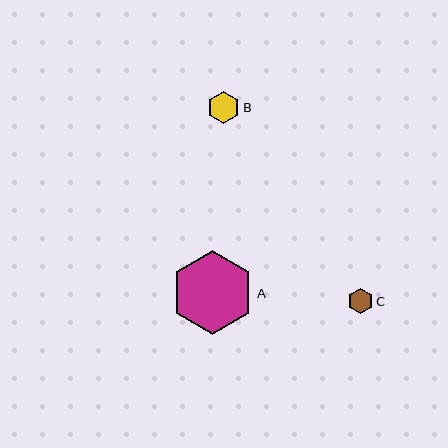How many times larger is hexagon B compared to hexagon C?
Hexagon B is approximately 1.3 times the size of hexagon C.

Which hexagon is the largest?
Hexagon A is the largest with a size of approximately 84 pixels.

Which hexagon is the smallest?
Hexagon C is the smallest with a size of approximately 26 pixels.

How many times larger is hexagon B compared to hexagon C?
Hexagon B is approximately 1.3 times the size of hexagon C.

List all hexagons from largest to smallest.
From largest to smallest: A, B, C.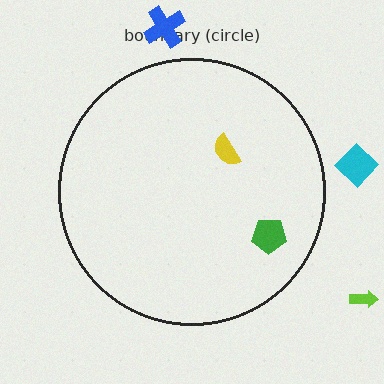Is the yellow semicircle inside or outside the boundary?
Inside.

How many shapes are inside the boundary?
2 inside, 3 outside.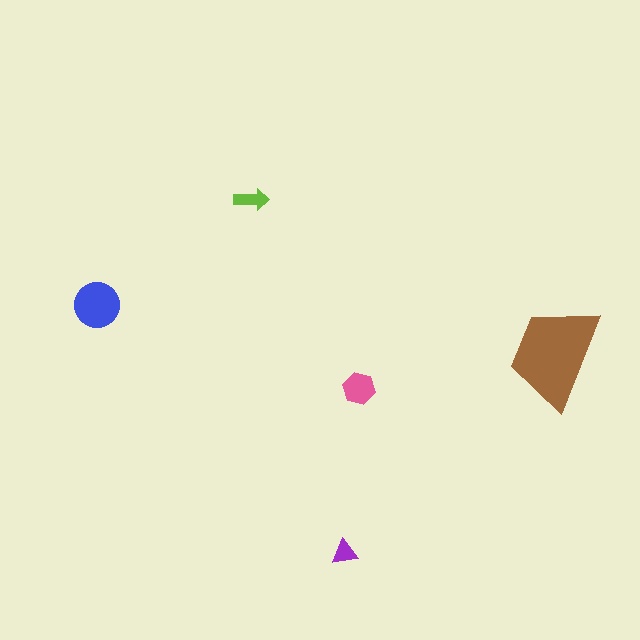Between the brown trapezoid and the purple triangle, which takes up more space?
The brown trapezoid.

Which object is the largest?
The brown trapezoid.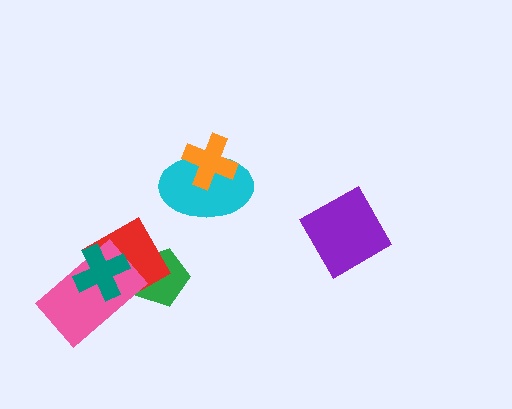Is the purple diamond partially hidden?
No, no other shape covers it.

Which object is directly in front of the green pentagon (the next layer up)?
The red square is directly in front of the green pentagon.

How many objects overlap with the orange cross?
1 object overlaps with the orange cross.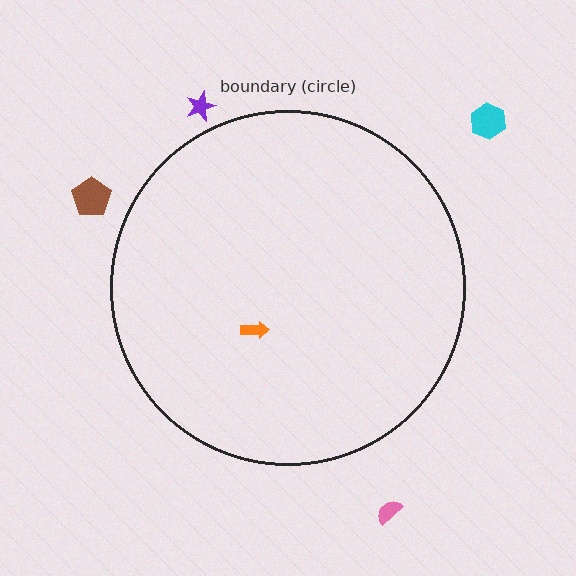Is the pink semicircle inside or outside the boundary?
Outside.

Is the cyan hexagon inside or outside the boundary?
Outside.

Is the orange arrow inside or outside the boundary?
Inside.